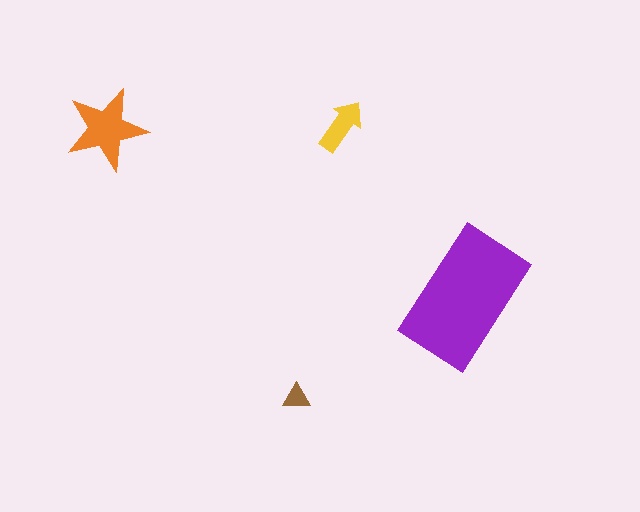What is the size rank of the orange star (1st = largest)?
2nd.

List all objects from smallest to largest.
The brown triangle, the yellow arrow, the orange star, the purple rectangle.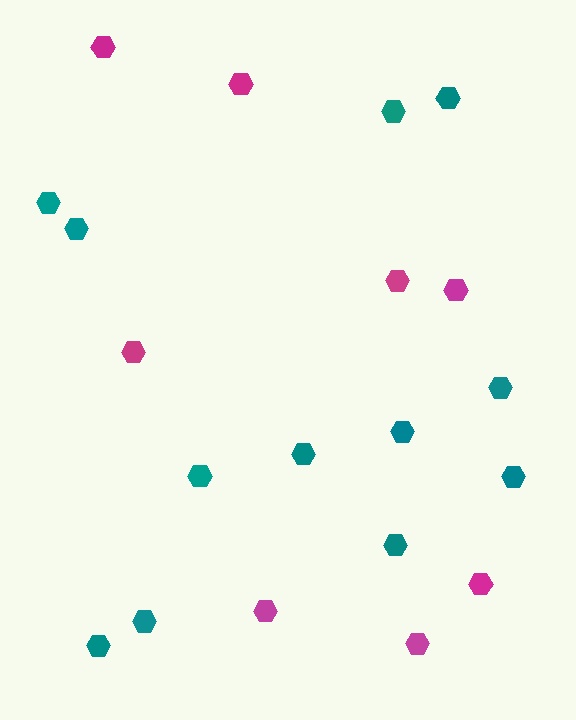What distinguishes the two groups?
There are 2 groups: one group of teal hexagons (12) and one group of magenta hexagons (8).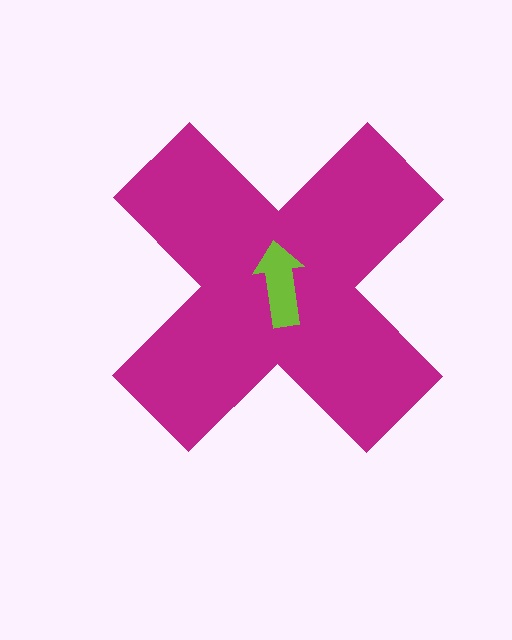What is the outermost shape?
The magenta cross.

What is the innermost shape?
The lime arrow.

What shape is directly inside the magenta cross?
The lime arrow.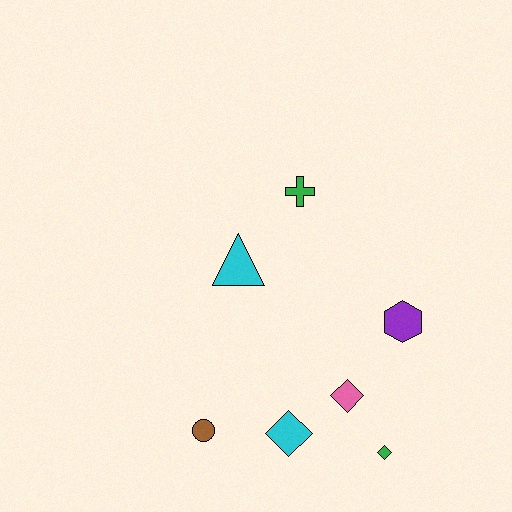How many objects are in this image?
There are 7 objects.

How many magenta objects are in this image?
There are no magenta objects.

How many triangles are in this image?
There is 1 triangle.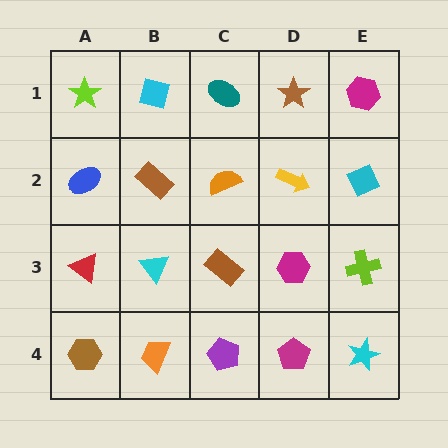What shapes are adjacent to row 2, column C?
A teal ellipse (row 1, column C), a brown rectangle (row 3, column C), a brown rectangle (row 2, column B), a yellow arrow (row 2, column D).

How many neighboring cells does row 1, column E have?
2.